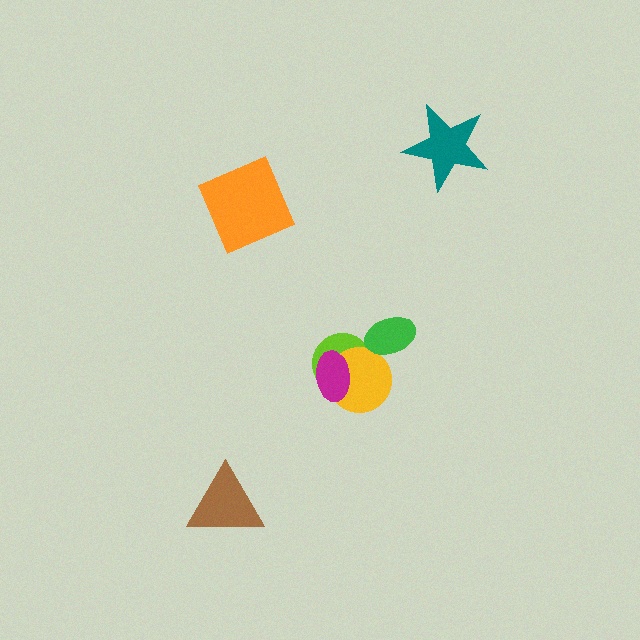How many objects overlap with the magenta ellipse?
2 objects overlap with the magenta ellipse.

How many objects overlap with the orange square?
0 objects overlap with the orange square.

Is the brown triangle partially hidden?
No, no other shape covers it.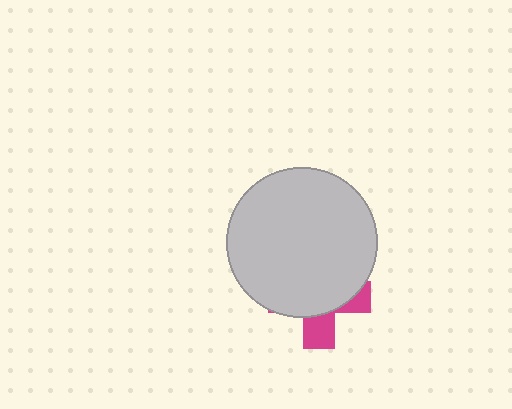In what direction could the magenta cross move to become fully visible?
The magenta cross could move down. That would shift it out from behind the light gray circle entirely.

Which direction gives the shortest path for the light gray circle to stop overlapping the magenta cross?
Moving up gives the shortest separation.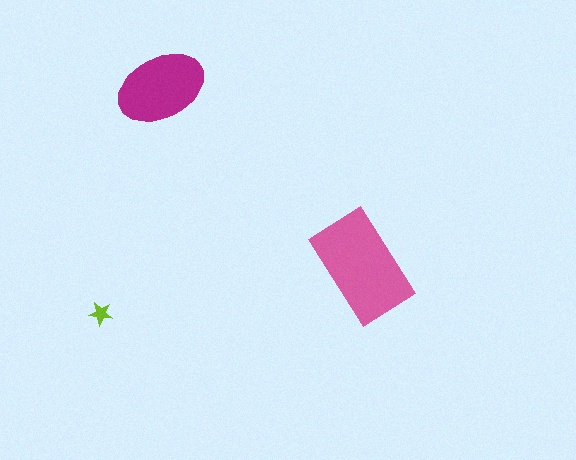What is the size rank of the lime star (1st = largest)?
3rd.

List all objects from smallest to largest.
The lime star, the magenta ellipse, the pink rectangle.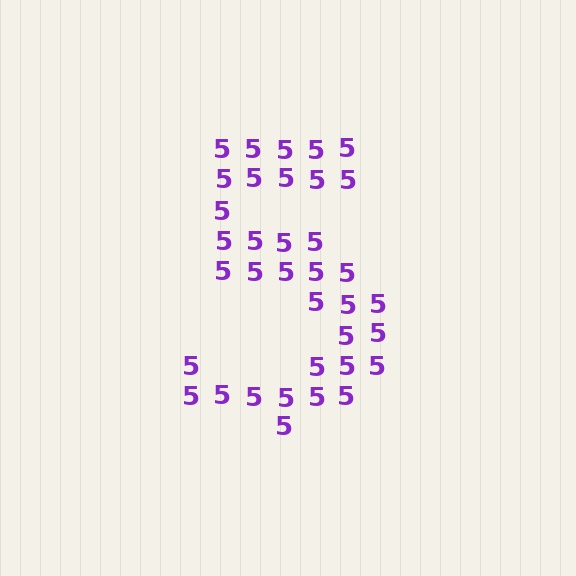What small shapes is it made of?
It is made of small digit 5's.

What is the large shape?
The large shape is the digit 5.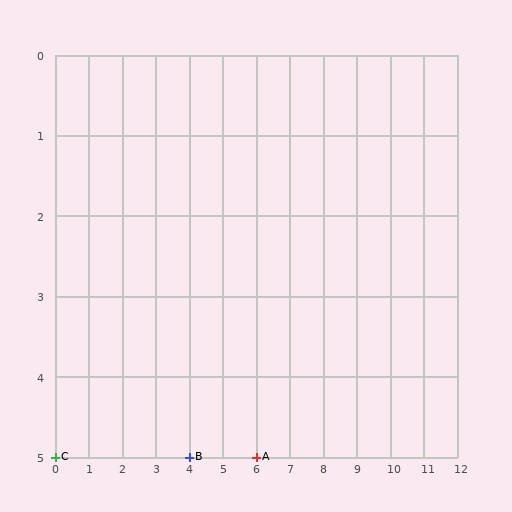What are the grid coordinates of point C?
Point C is at grid coordinates (0, 5).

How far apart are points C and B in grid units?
Points C and B are 4 columns apart.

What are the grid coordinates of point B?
Point B is at grid coordinates (4, 5).